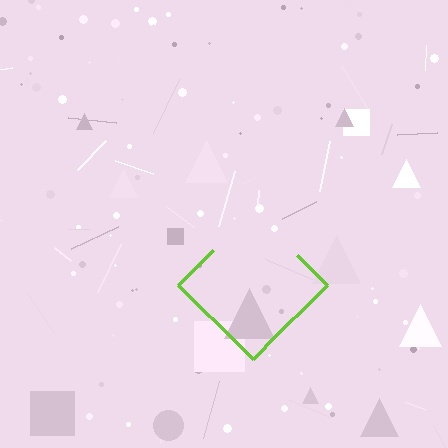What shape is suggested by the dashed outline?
The dashed outline suggests a diamond.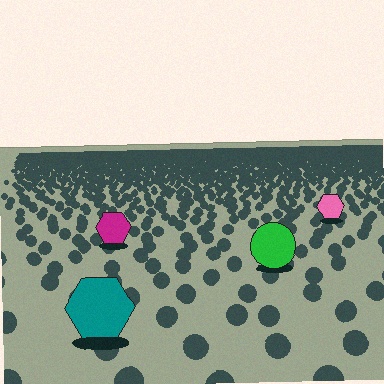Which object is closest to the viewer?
The teal hexagon is closest. The texture marks near it are larger and more spread out.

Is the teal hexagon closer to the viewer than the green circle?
Yes. The teal hexagon is closer — you can tell from the texture gradient: the ground texture is coarser near it.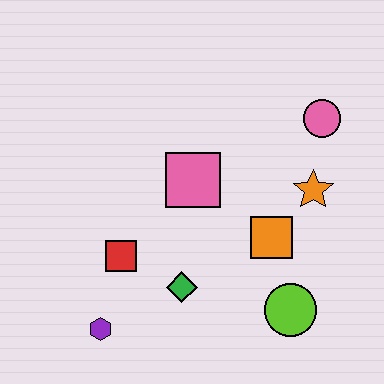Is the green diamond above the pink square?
No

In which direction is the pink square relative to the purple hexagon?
The pink square is above the purple hexagon.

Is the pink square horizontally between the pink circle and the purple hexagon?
Yes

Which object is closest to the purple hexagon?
The red square is closest to the purple hexagon.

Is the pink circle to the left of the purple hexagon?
No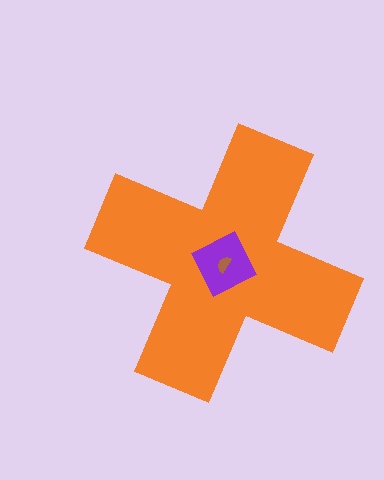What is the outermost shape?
The orange cross.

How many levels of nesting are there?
3.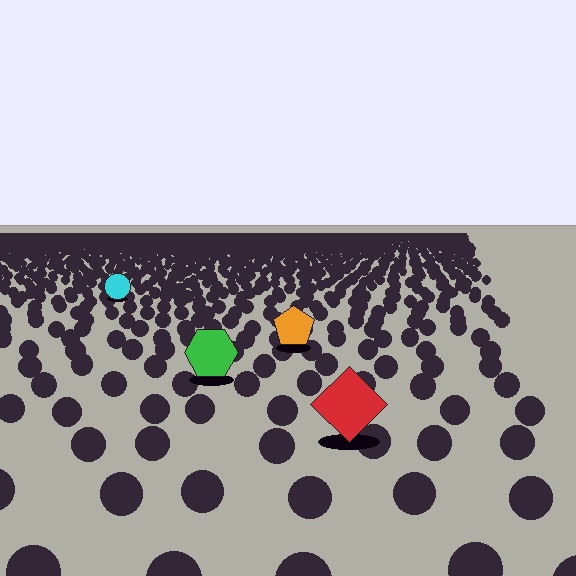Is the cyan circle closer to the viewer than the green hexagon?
No. The green hexagon is closer — you can tell from the texture gradient: the ground texture is coarser near it.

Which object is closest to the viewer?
The red diamond is closest. The texture marks near it are larger and more spread out.